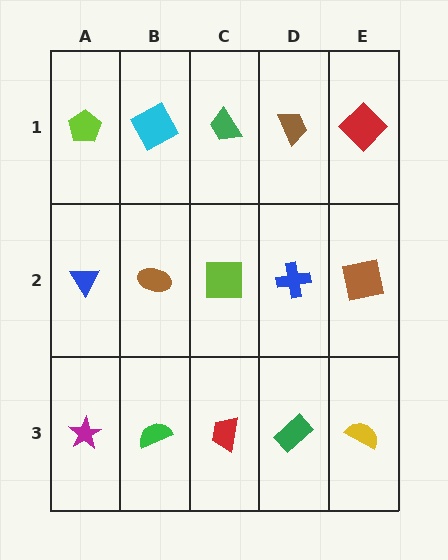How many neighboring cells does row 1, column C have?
3.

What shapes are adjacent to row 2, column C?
A green trapezoid (row 1, column C), a red trapezoid (row 3, column C), a brown ellipse (row 2, column B), a blue cross (row 2, column D).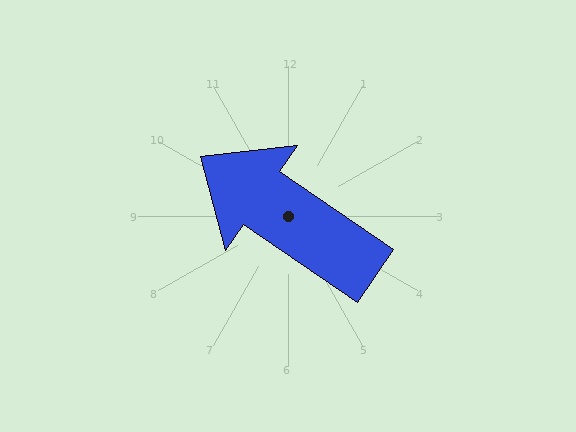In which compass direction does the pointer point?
Northwest.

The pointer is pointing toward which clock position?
Roughly 10 o'clock.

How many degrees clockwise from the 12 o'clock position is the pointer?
Approximately 304 degrees.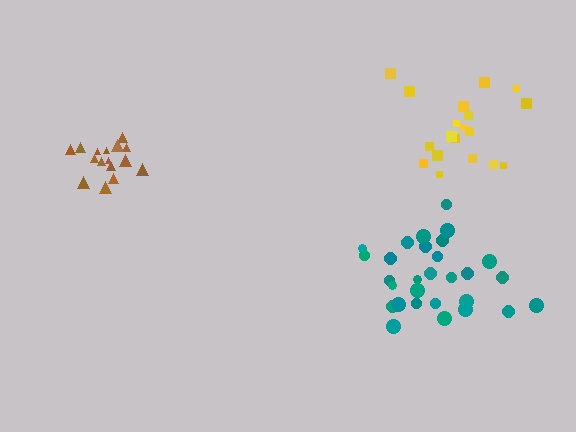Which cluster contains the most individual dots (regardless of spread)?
Teal (30).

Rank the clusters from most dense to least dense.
brown, teal, yellow.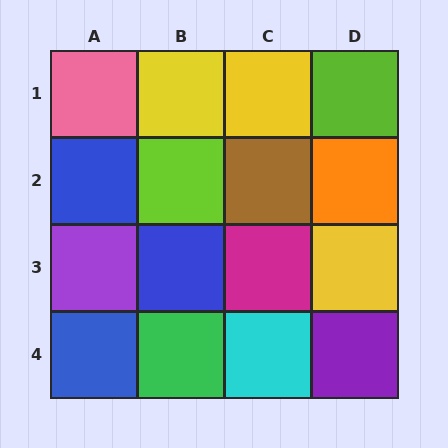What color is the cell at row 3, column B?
Blue.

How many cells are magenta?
1 cell is magenta.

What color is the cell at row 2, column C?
Brown.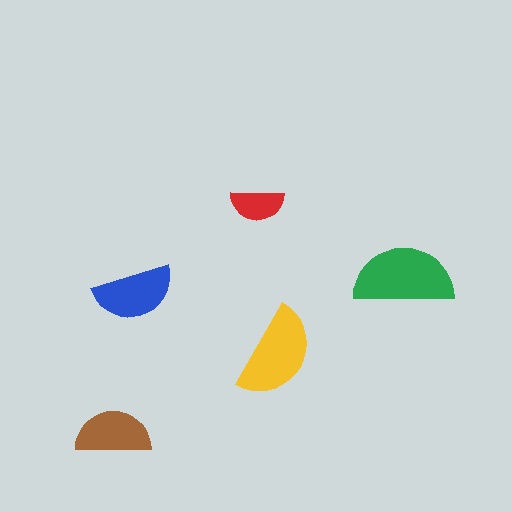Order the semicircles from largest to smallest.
the green one, the yellow one, the blue one, the brown one, the red one.